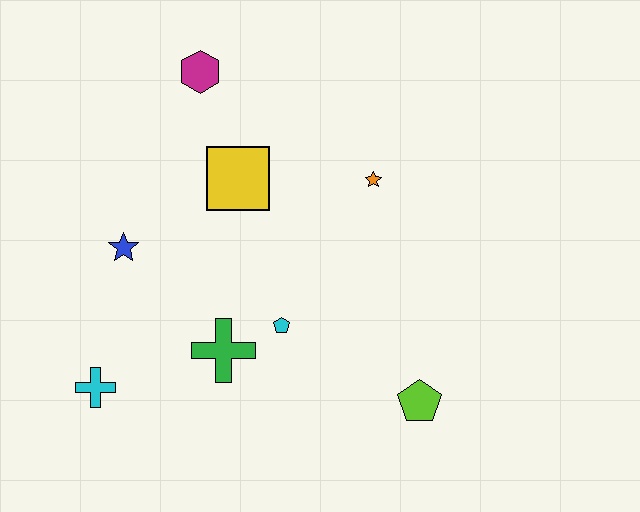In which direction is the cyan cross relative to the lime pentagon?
The cyan cross is to the left of the lime pentagon.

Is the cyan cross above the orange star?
No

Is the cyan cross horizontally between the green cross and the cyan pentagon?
No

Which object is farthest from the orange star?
The cyan cross is farthest from the orange star.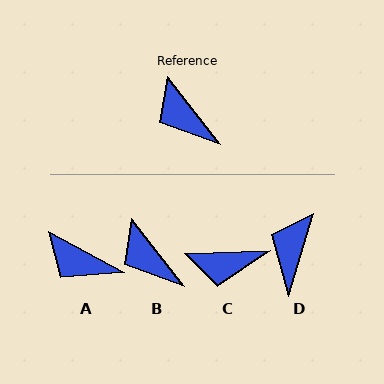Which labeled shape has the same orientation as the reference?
B.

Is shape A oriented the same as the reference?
No, it is off by about 24 degrees.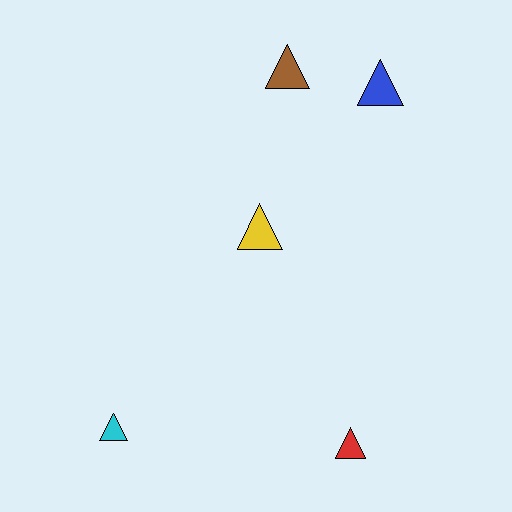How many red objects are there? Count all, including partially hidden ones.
There is 1 red object.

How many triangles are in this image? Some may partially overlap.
There are 5 triangles.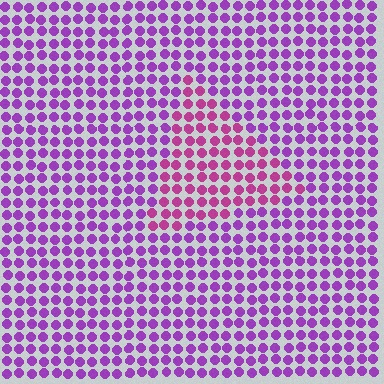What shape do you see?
I see a triangle.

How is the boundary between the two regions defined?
The boundary is defined purely by a slight shift in hue (about 33 degrees). Spacing, size, and orientation are identical on both sides.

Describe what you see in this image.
The image is filled with small purple elements in a uniform arrangement. A triangle-shaped region is visible where the elements are tinted to a slightly different hue, forming a subtle color boundary.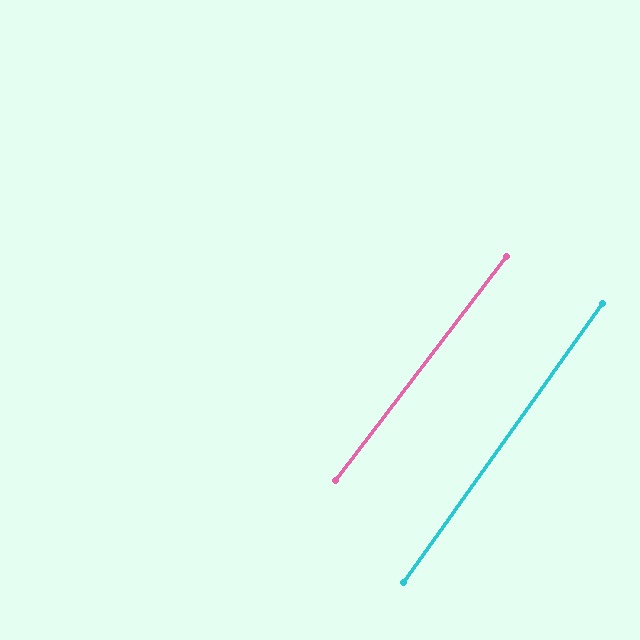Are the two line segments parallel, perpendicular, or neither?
Parallel — their directions differ by only 1.8°.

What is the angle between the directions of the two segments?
Approximately 2 degrees.